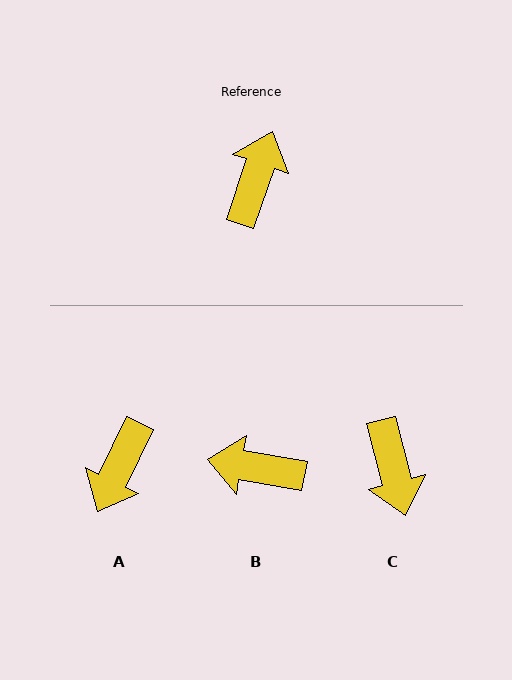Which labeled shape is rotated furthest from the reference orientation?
A, about 173 degrees away.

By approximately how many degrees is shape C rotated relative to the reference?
Approximately 146 degrees clockwise.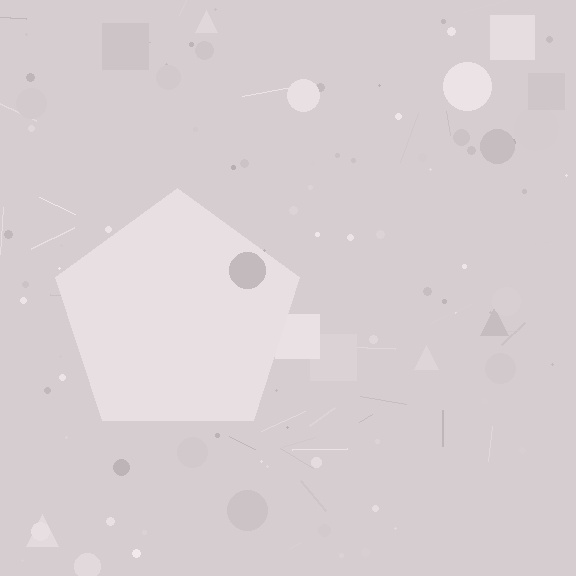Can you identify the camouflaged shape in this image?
The camouflaged shape is a pentagon.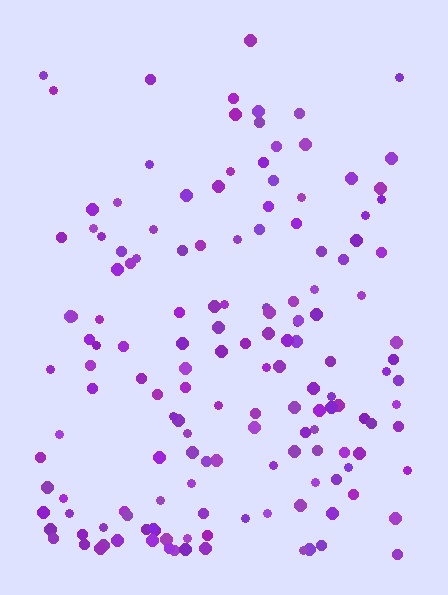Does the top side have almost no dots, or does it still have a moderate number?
Still a moderate number, just noticeably fewer than the bottom.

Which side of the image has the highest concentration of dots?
The bottom.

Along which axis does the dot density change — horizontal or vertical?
Vertical.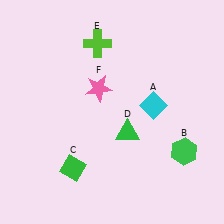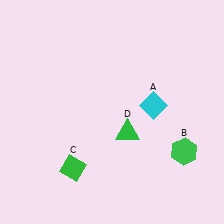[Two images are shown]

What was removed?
The lime cross (E), the pink star (F) were removed in Image 2.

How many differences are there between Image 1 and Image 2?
There are 2 differences between the two images.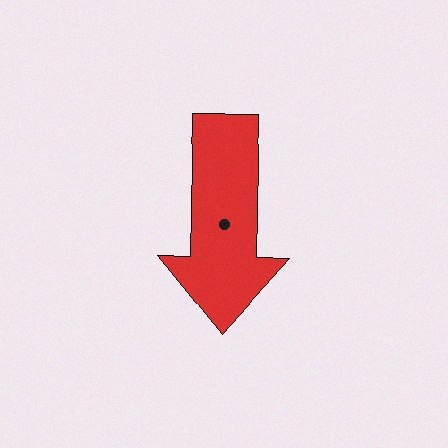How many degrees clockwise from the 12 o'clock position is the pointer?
Approximately 181 degrees.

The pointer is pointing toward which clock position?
Roughly 6 o'clock.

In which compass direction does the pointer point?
South.